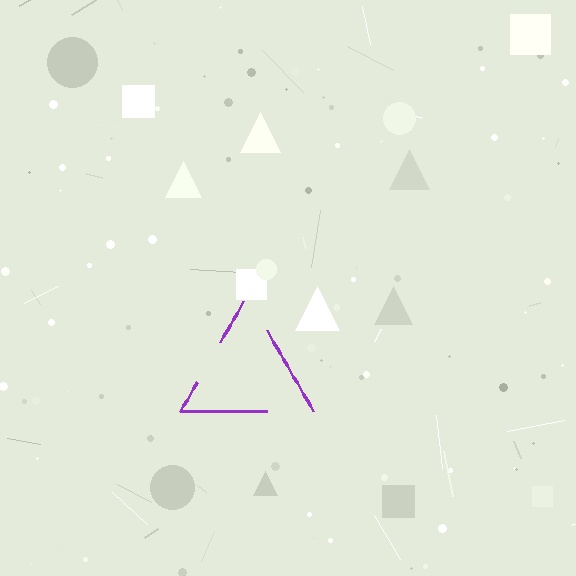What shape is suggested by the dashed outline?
The dashed outline suggests a triangle.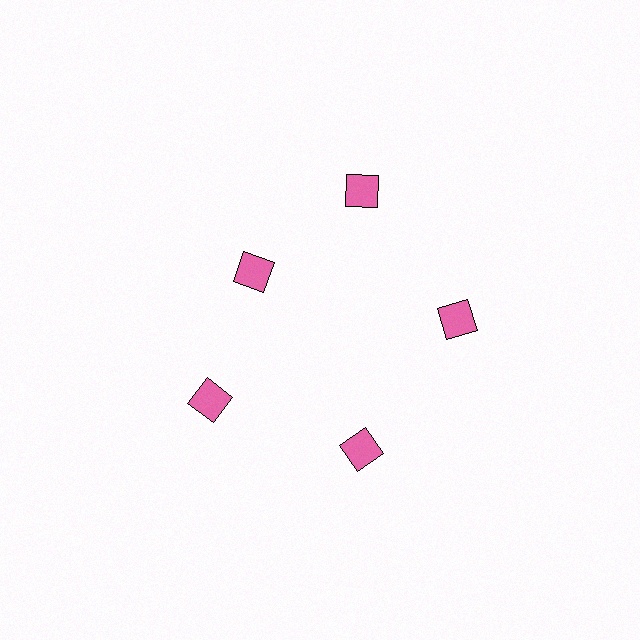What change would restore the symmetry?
The symmetry would be restored by moving it outward, back onto the ring so that all 5 diamonds sit at equal angles and equal distance from the center.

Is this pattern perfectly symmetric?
No. The 5 pink diamonds are arranged in a ring, but one element near the 10 o'clock position is pulled inward toward the center, breaking the 5-fold rotational symmetry.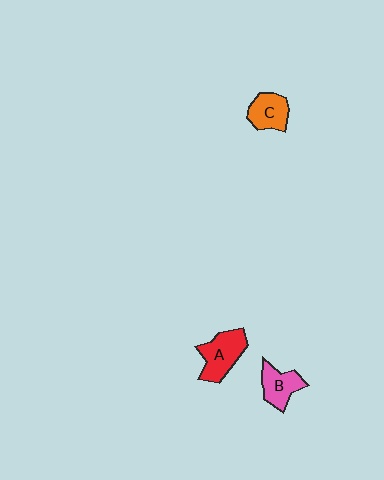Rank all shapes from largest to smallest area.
From largest to smallest: A (red), B (pink), C (orange).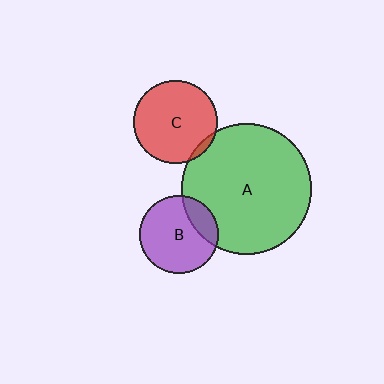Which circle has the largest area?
Circle A (green).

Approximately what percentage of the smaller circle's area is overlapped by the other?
Approximately 20%.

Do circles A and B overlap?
Yes.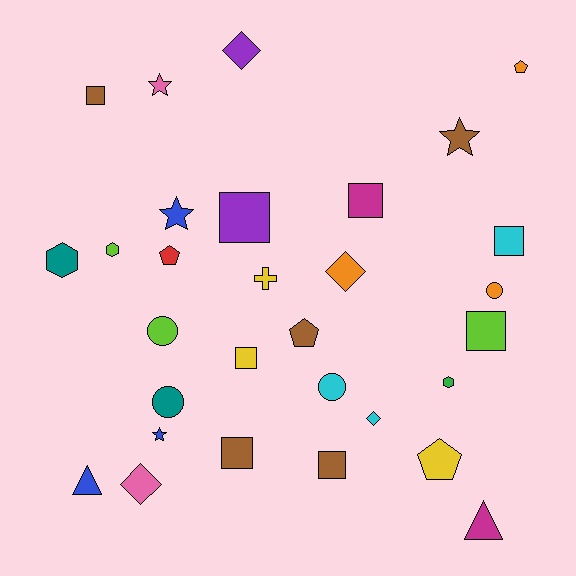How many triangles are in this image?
There are 2 triangles.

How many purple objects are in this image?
There are 2 purple objects.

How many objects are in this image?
There are 30 objects.